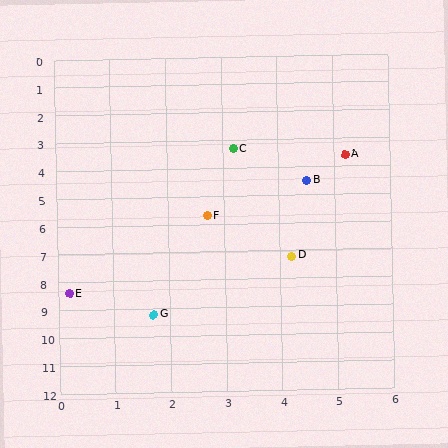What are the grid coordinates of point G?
Point G is at approximately (1.7, 9.2).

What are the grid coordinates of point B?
Point B is at approximately (4.5, 4.5).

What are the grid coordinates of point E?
Point E is at approximately (0.2, 8.4).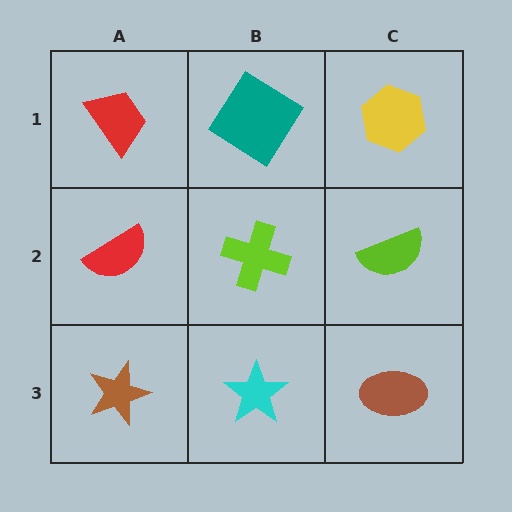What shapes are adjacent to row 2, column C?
A yellow hexagon (row 1, column C), a brown ellipse (row 3, column C), a lime cross (row 2, column B).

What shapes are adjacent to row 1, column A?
A red semicircle (row 2, column A), a teal diamond (row 1, column B).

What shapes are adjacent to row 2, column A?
A red trapezoid (row 1, column A), a brown star (row 3, column A), a lime cross (row 2, column B).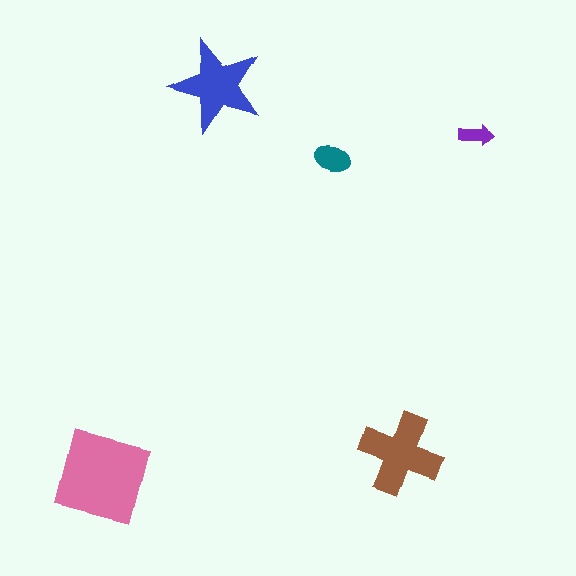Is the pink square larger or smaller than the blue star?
Larger.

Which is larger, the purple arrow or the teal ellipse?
The teal ellipse.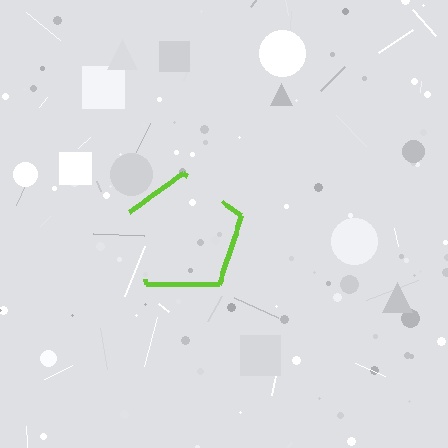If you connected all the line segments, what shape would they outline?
They would outline a pentagon.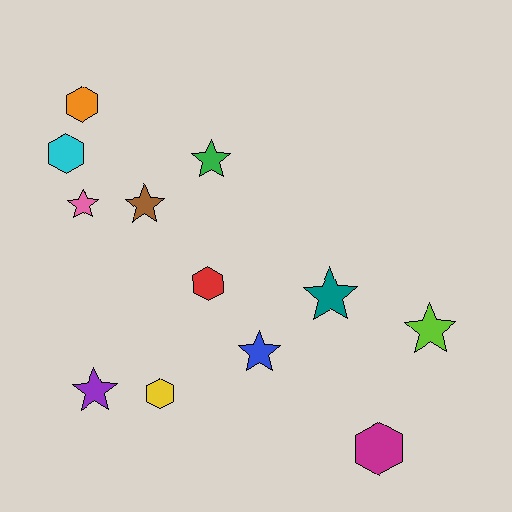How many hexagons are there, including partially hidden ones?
There are 5 hexagons.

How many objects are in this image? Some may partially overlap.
There are 12 objects.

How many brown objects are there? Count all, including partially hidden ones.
There is 1 brown object.